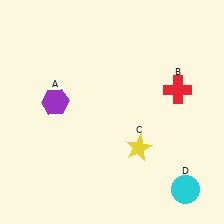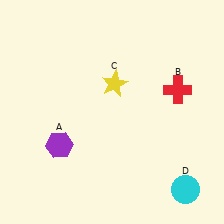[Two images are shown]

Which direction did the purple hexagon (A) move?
The purple hexagon (A) moved down.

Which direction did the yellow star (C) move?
The yellow star (C) moved up.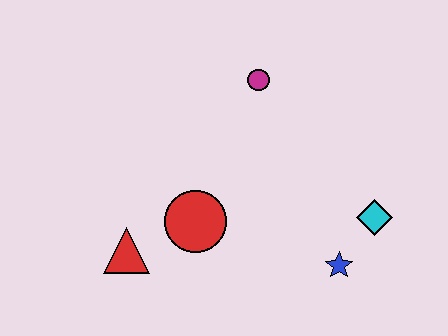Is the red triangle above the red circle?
No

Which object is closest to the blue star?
The cyan diamond is closest to the blue star.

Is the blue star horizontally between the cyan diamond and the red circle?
Yes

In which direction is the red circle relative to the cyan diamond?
The red circle is to the left of the cyan diamond.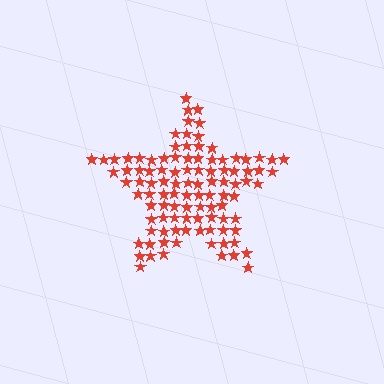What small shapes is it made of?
It is made of small stars.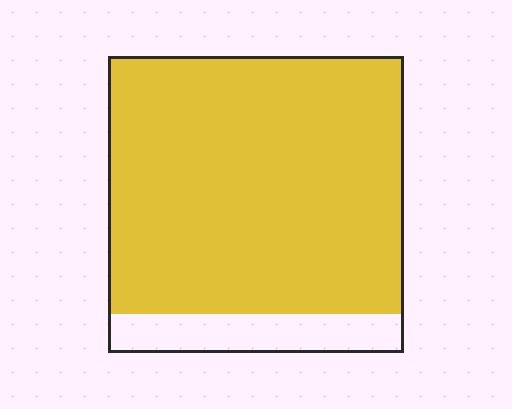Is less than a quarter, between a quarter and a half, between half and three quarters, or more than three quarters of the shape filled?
More than three quarters.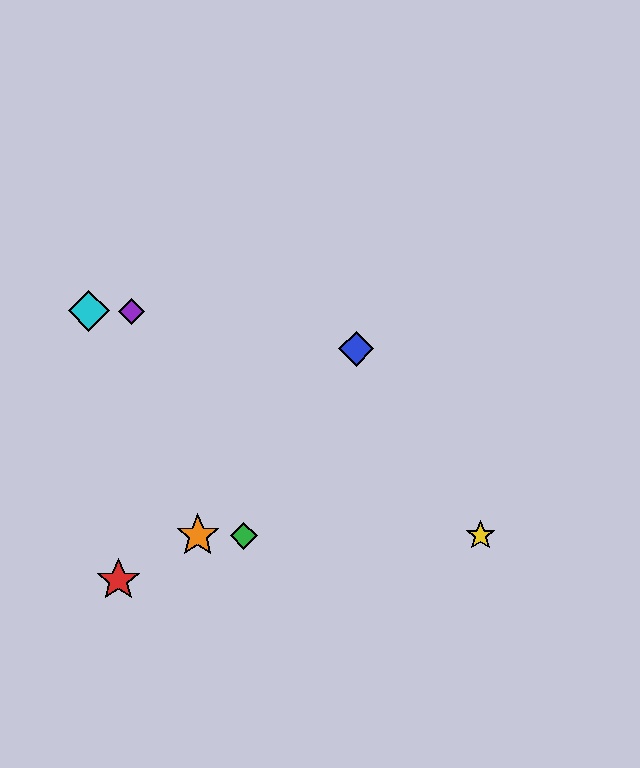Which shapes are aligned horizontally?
The green diamond, the yellow star, the orange star are aligned horizontally.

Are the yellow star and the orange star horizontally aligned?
Yes, both are at y≈536.